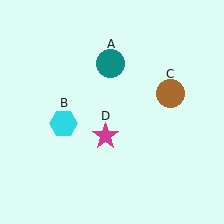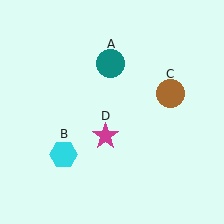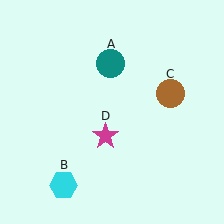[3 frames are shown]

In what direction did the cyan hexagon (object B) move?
The cyan hexagon (object B) moved down.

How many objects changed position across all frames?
1 object changed position: cyan hexagon (object B).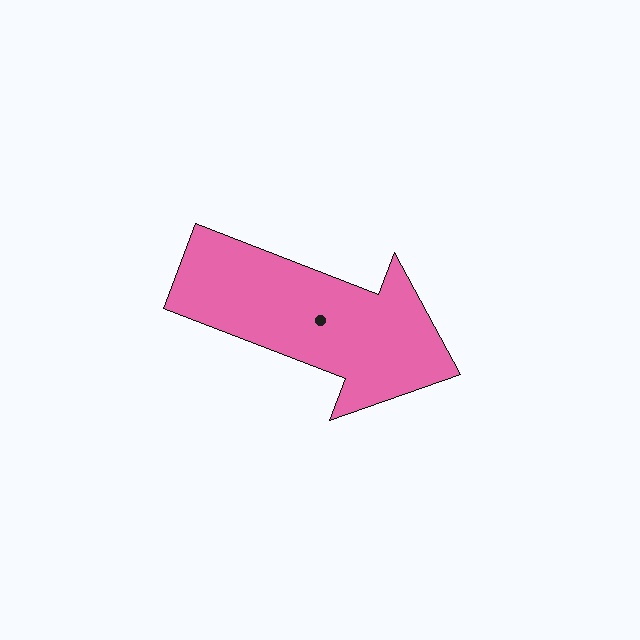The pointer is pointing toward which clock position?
Roughly 4 o'clock.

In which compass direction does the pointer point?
East.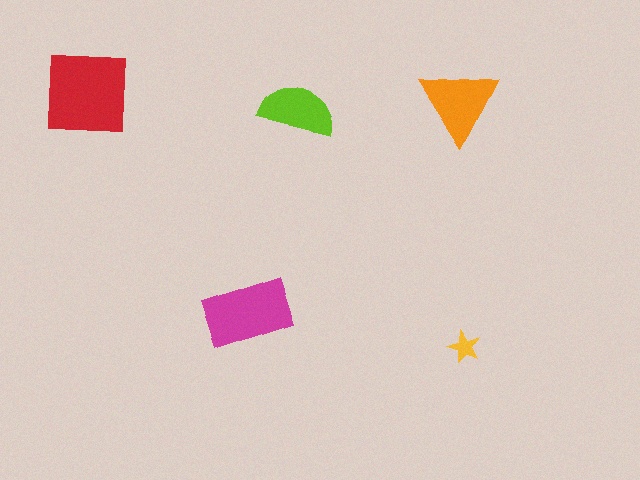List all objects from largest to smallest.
The red square, the magenta rectangle, the orange triangle, the lime semicircle, the yellow star.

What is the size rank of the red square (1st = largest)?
1st.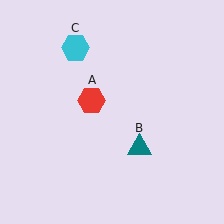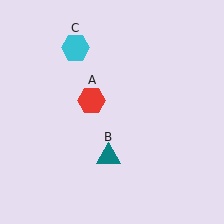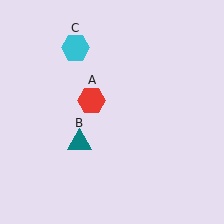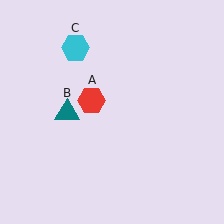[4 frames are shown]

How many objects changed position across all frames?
1 object changed position: teal triangle (object B).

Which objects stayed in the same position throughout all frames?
Red hexagon (object A) and cyan hexagon (object C) remained stationary.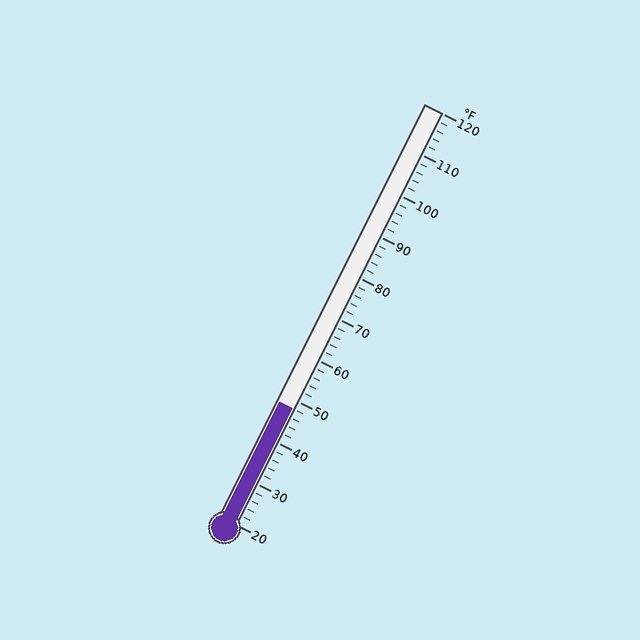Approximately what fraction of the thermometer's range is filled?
The thermometer is filled to approximately 30% of its range.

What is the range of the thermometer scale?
The thermometer scale ranges from 20°F to 120°F.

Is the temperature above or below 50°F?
The temperature is below 50°F.